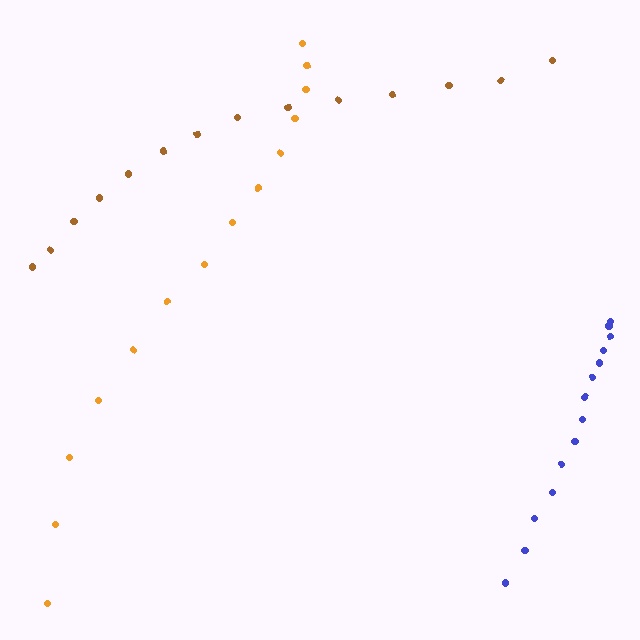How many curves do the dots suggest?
There are 3 distinct paths.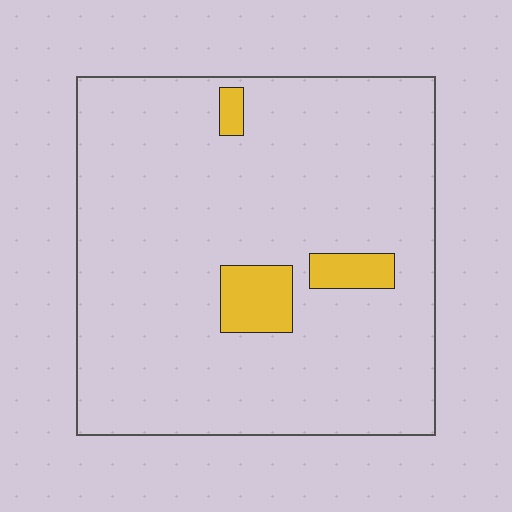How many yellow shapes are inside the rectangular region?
3.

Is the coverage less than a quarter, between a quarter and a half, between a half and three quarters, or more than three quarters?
Less than a quarter.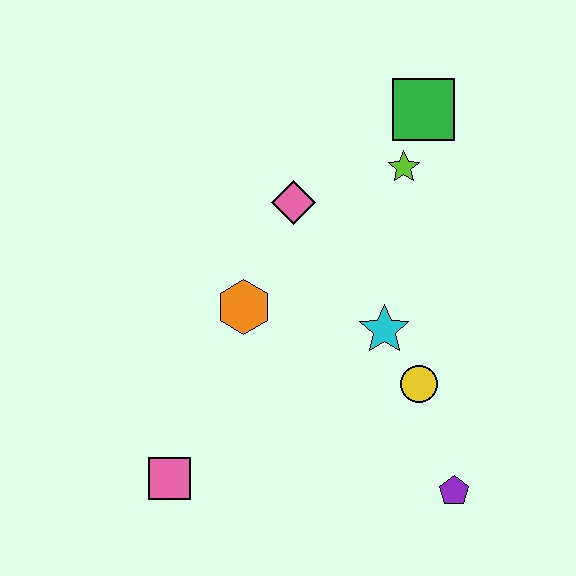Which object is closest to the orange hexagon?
The pink diamond is closest to the orange hexagon.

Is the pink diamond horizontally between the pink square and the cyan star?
Yes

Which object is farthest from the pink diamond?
The purple pentagon is farthest from the pink diamond.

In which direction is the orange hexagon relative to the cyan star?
The orange hexagon is to the left of the cyan star.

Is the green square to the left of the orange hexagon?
No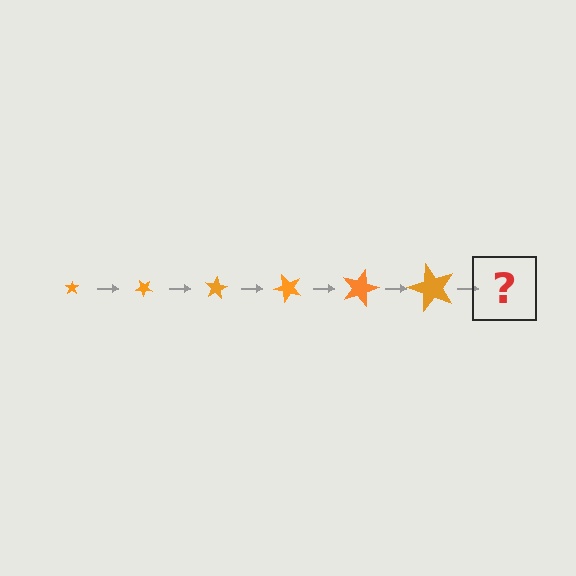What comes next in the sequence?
The next element should be a star, larger than the previous one and rotated 240 degrees from the start.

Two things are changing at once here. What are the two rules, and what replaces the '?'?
The two rules are that the star grows larger each step and it rotates 40 degrees each step. The '?' should be a star, larger than the previous one and rotated 240 degrees from the start.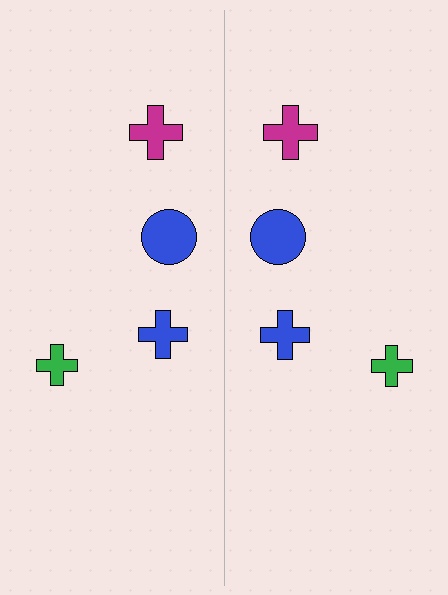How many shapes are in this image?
There are 8 shapes in this image.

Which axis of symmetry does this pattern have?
The pattern has a vertical axis of symmetry running through the center of the image.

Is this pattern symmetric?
Yes, this pattern has bilateral (reflection) symmetry.